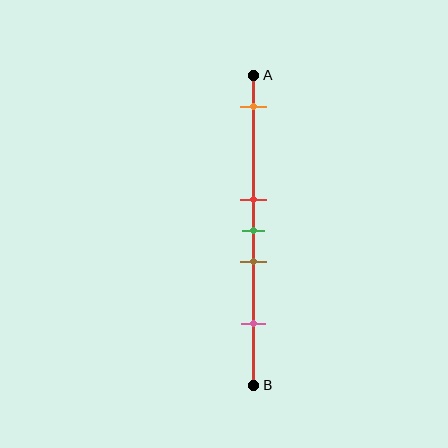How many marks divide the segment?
There are 5 marks dividing the segment.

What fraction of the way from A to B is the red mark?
The red mark is approximately 40% (0.4) of the way from A to B.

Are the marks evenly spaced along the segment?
No, the marks are not evenly spaced.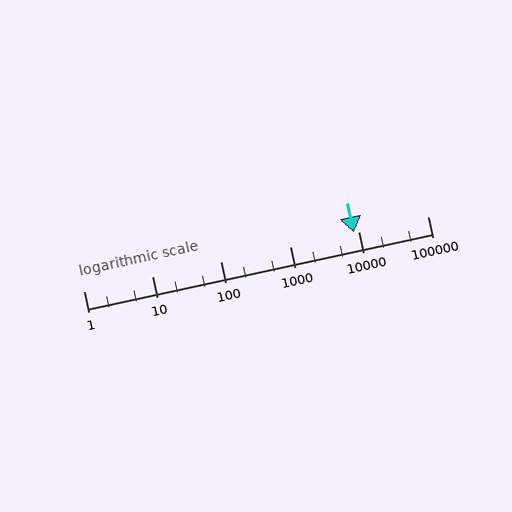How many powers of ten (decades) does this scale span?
The scale spans 5 decades, from 1 to 100000.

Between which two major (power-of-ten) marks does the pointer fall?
The pointer is between 1000 and 10000.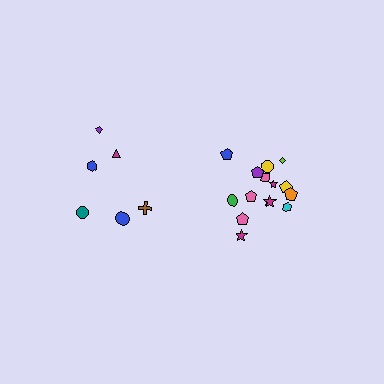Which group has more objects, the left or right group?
The right group.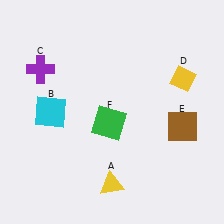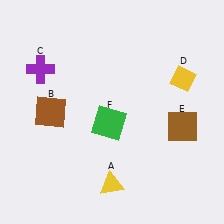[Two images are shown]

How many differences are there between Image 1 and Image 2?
There is 1 difference between the two images.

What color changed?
The square (B) changed from cyan in Image 1 to brown in Image 2.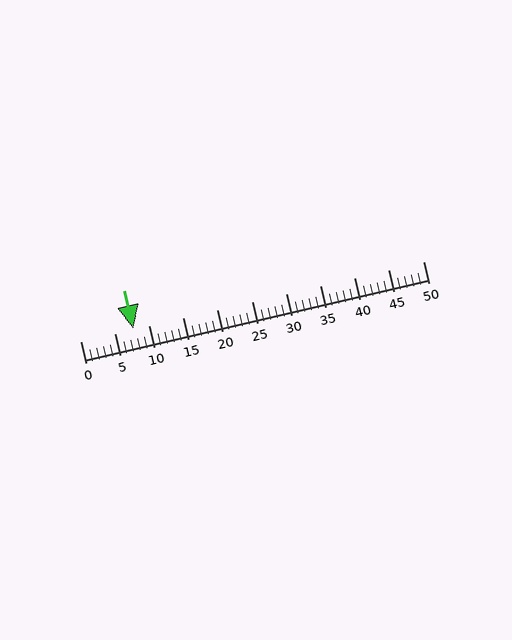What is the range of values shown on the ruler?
The ruler shows values from 0 to 50.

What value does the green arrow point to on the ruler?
The green arrow points to approximately 8.